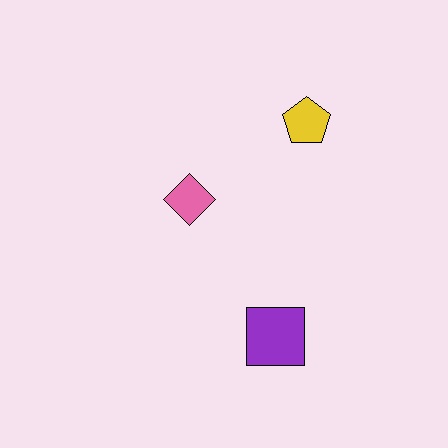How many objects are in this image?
There are 3 objects.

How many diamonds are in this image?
There is 1 diamond.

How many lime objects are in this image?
There are no lime objects.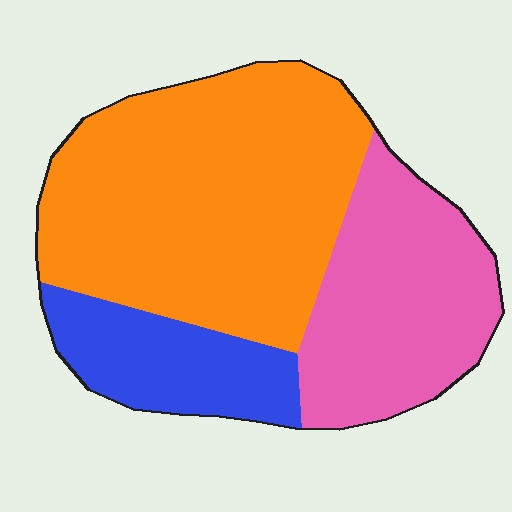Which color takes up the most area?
Orange, at roughly 55%.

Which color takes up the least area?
Blue, at roughly 15%.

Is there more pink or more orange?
Orange.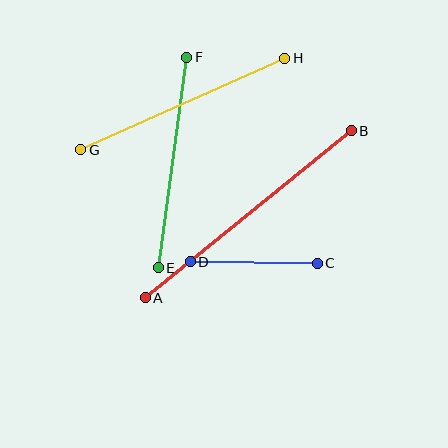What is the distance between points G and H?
The distance is approximately 223 pixels.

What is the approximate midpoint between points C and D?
The midpoint is at approximately (254, 263) pixels.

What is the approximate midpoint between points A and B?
The midpoint is at approximately (248, 214) pixels.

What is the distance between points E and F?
The distance is approximately 213 pixels.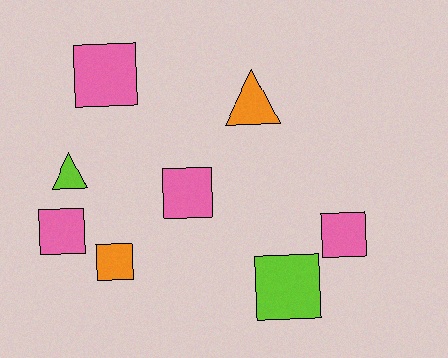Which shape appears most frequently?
Square, with 6 objects.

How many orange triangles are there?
There is 1 orange triangle.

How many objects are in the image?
There are 8 objects.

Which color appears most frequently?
Pink, with 4 objects.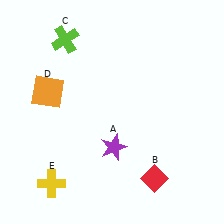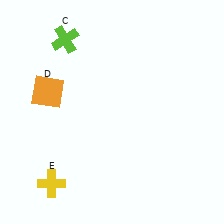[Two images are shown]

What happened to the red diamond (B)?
The red diamond (B) was removed in Image 2. It was in the bottom-right area of Image 1.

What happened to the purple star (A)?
The purple star (A) was removed in Image 2. It was in the bottom-right area of Image 1.